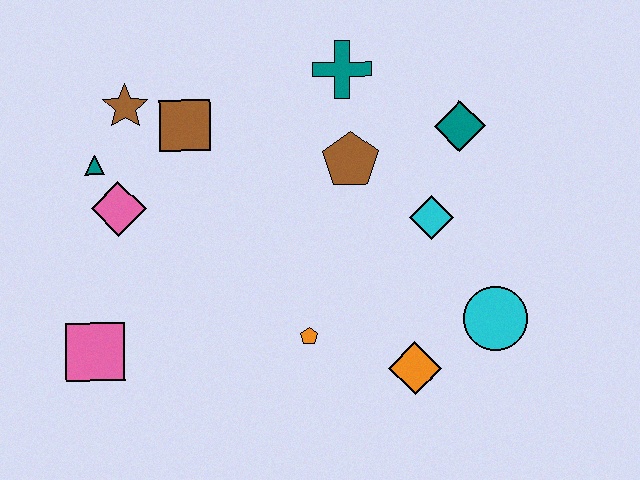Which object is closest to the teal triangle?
The pink diamond is closest to the teal triangle.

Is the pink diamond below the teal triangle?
Yes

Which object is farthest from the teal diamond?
The pink square is farthest from the teal diamond.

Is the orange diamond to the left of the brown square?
No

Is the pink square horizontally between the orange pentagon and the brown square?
No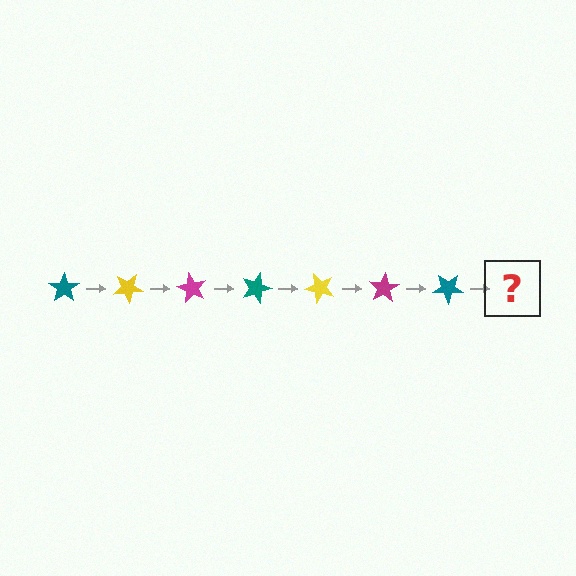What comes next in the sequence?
The next element should be a yellow star, rotated 210 degrees from the start.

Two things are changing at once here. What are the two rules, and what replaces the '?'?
The two rules are that it rotates 30 degrees each step and the color cycles through teal, yellow, and magenta. The '?' should be a yellow star, rotated 210 degrees from the start.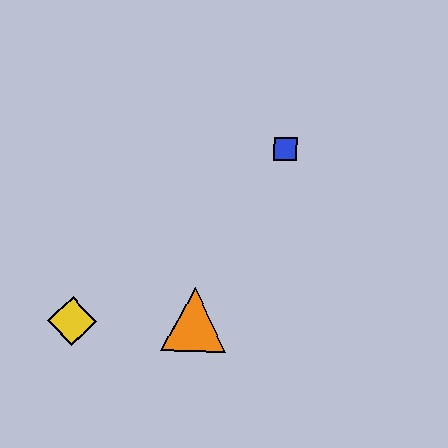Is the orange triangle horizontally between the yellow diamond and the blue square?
Yes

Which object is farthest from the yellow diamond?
The blue square is farthest from the yellow diamond.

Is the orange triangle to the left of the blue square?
Yes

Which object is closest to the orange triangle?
The yellow diamond is closest to the orange triangle.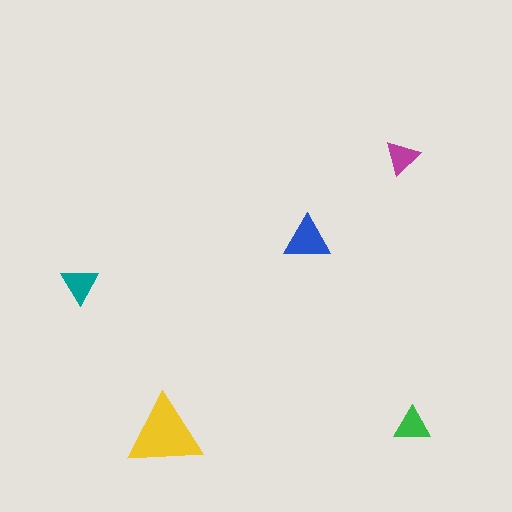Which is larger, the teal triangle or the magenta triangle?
The teal one.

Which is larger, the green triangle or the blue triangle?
The blue one.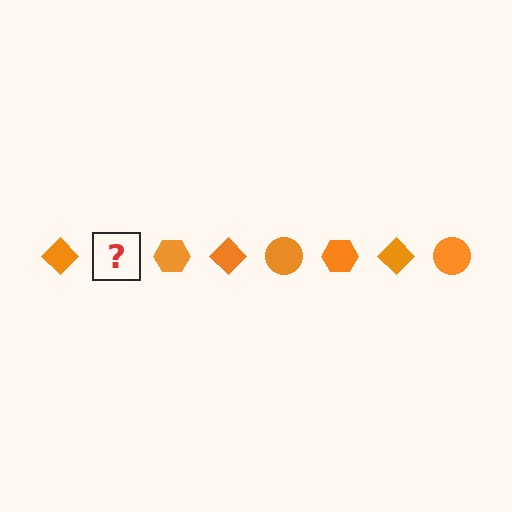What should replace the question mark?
The question mark should be replaced with an orange circle.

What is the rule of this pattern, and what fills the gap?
The rule is that the pattern cycles through diamond, circle, hexagon shapes in orange. The gap should be filled with an orange circle.